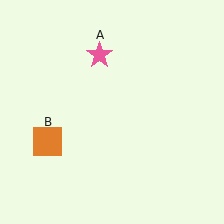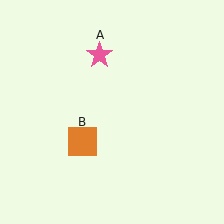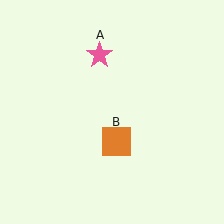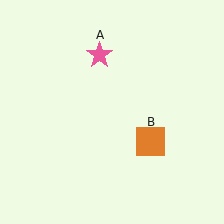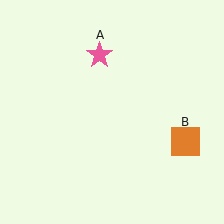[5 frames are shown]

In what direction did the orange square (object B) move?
The orange square (object B) moved right.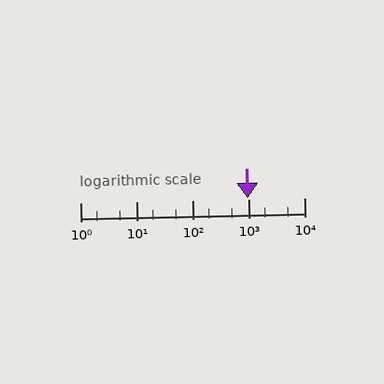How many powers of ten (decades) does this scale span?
The scale spans 4 decades, from 1 to 10000.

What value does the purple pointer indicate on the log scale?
The pointer indicates approximately 990.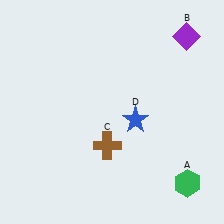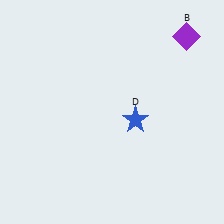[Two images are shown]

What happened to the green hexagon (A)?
The green hexagon (A) was removed in Image 2. It was in the bottom-right area of Image 1.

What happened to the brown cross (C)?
The brown cross (C) was removed in Image 2. It was in the bottom-left area of Image 1.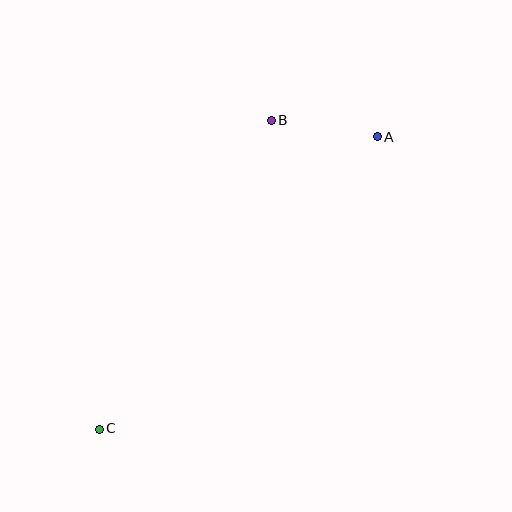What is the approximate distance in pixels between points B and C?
The distance between B and C is approximately 353 pixels.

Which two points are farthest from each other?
Points A and C are farthest from each other.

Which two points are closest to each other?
Points A and B are closest to each other.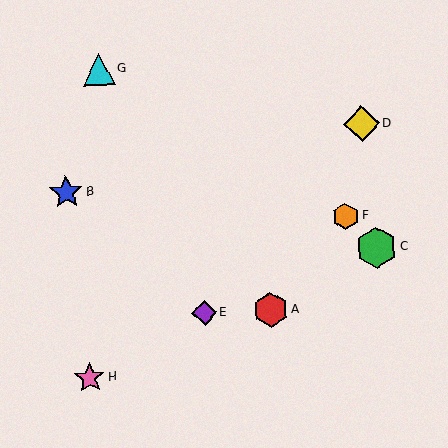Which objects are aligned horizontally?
Objects A, E are aligned horizontally.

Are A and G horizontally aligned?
No, A is at y≈310 and G is at y≈69.